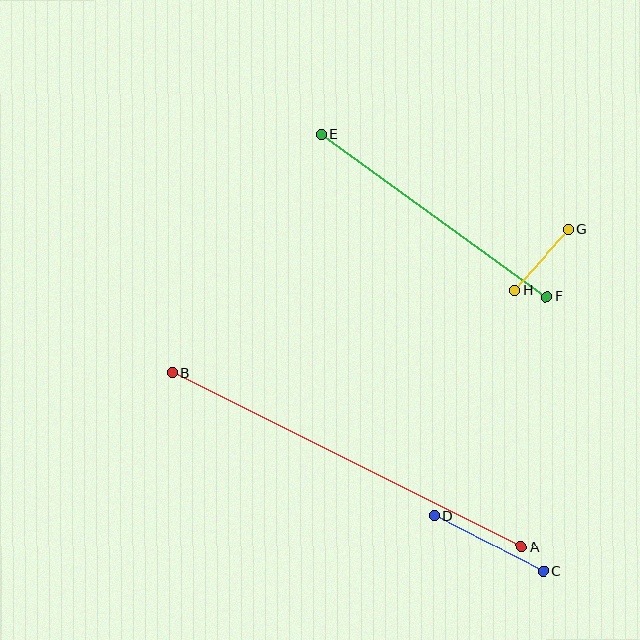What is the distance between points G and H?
The distance is approximately 81 pixels.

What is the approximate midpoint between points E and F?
The midpoint is at approximately (434, 215) pixels.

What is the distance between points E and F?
The distance is approximately 278 pixels.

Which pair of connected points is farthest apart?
Points A and B are farthest apart.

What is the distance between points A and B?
The distance is approximately 389 pixels.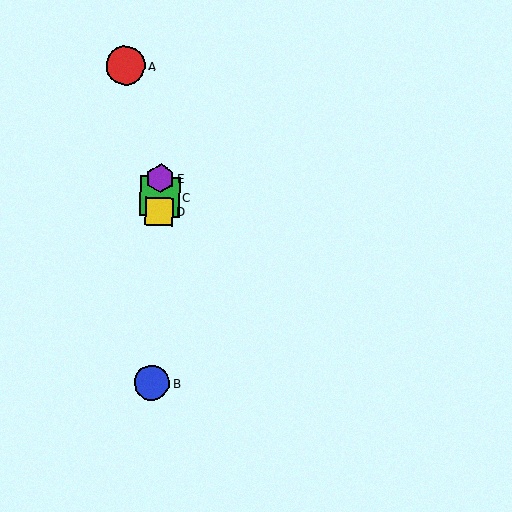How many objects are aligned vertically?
4 objects (B, C, D, E) are aligned vertically.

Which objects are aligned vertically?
Objects B, C, D, E are aligned vertically.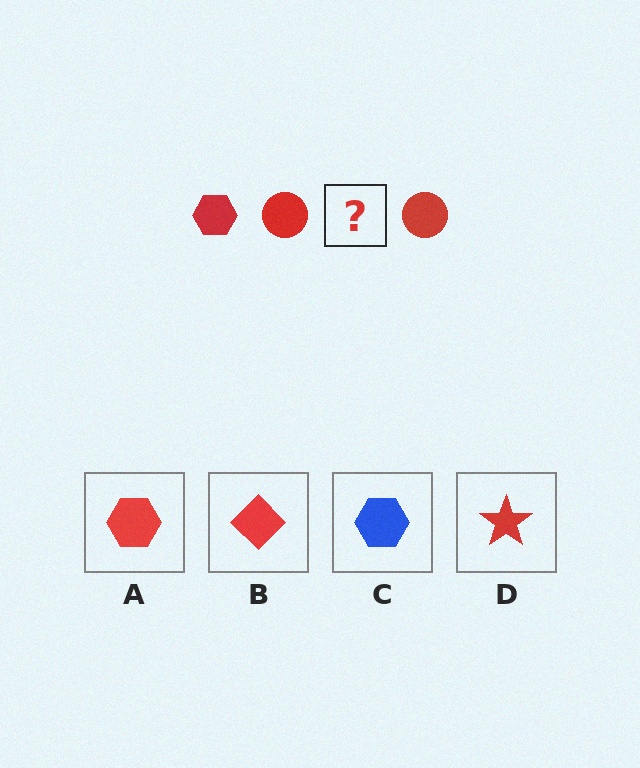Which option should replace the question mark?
Option A.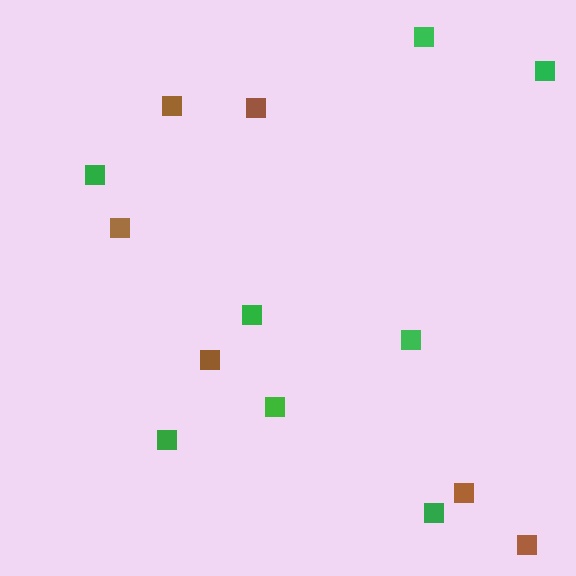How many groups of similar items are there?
There are 2 groups: one group of brown squares (6) and one group of green squares (8).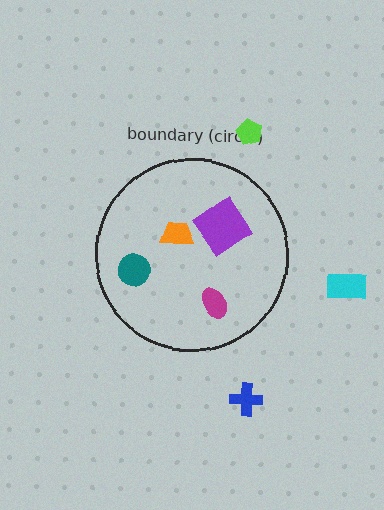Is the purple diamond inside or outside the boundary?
Inside.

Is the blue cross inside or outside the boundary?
Outside.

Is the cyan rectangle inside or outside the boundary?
Outside.